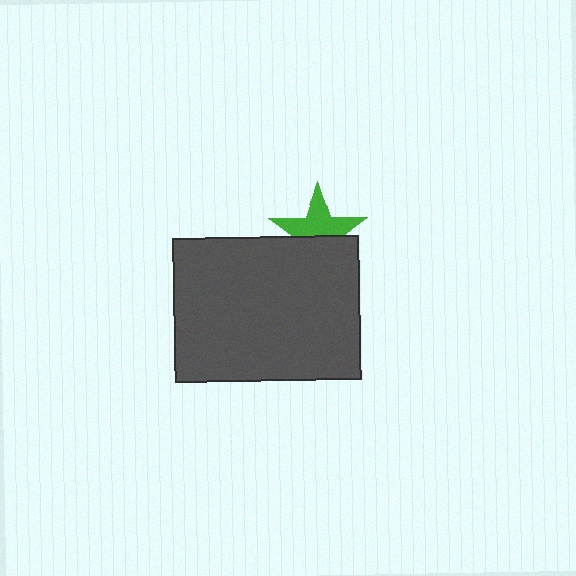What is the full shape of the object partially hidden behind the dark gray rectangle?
The partially hidden object is a green star.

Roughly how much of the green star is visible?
About half of it is visible (roughly 56%).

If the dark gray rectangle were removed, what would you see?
You would see the complete green star.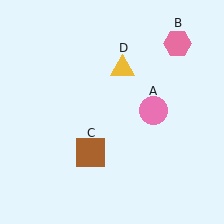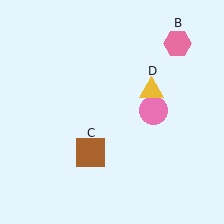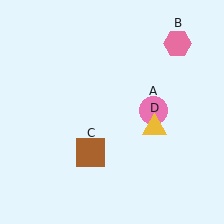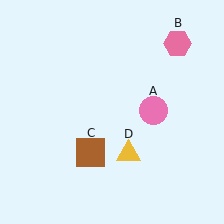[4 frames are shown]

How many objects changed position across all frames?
1 object changed position: yellow triangle (object D).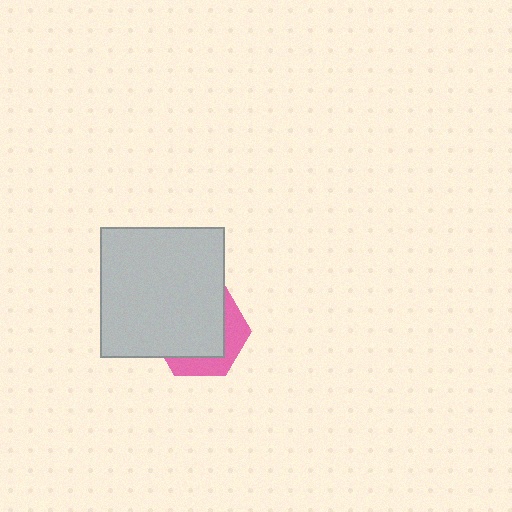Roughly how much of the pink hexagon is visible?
A small part of it is visible (roughly 32%).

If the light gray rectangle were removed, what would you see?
You would see the complete pink hexagon.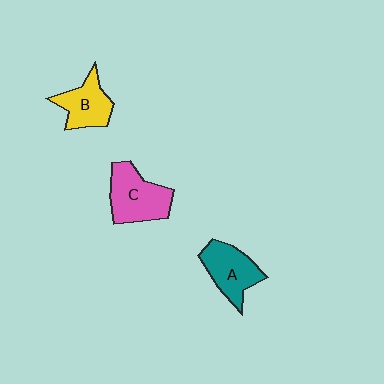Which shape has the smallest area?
Shape B (yellow).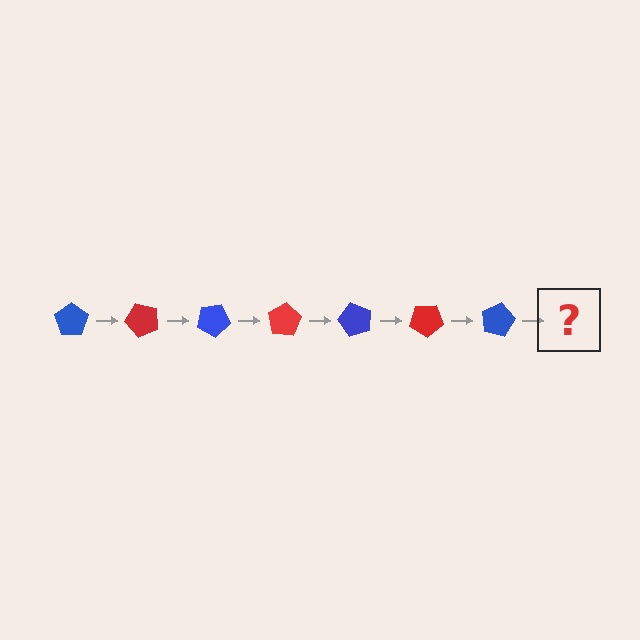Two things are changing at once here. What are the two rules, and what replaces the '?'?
The two rules are that it rotates 50 degrees each step and the color cycles through blue and red. The '?' should be a red pentagon, rotated 350 degrees from the start.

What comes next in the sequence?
The next element should be a red pentagon, rotated 350 degrees from the start.